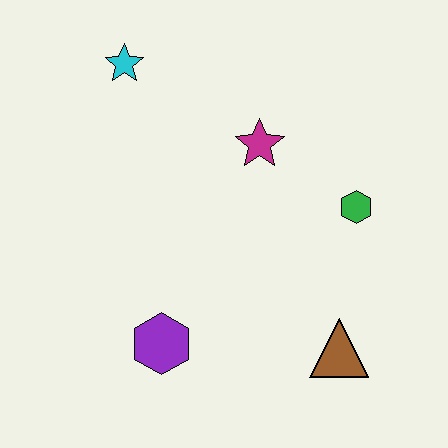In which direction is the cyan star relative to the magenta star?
The cyan star is to the left of the magenta star.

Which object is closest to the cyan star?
The magenta star is closest to the cyan star.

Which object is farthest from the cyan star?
The brown triangle is farthest from the cyan star.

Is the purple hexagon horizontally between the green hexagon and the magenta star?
No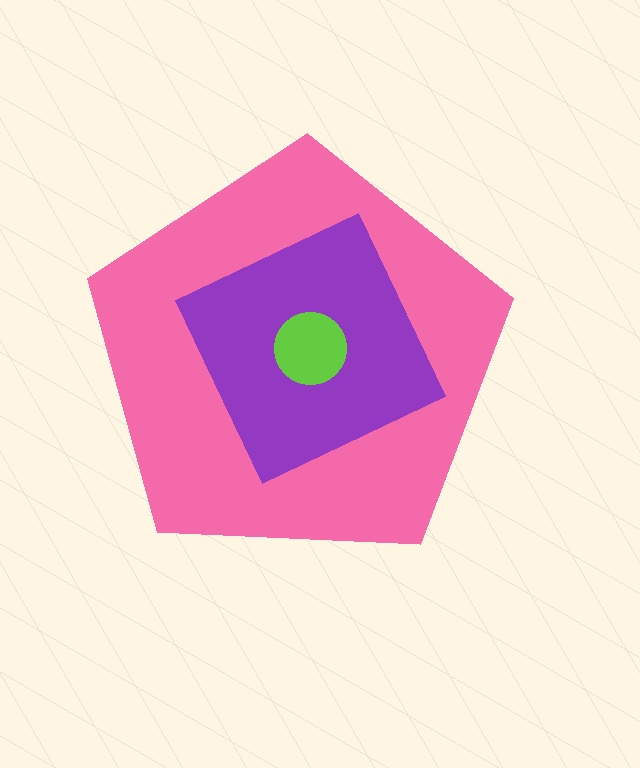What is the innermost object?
The lime circle.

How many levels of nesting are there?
3.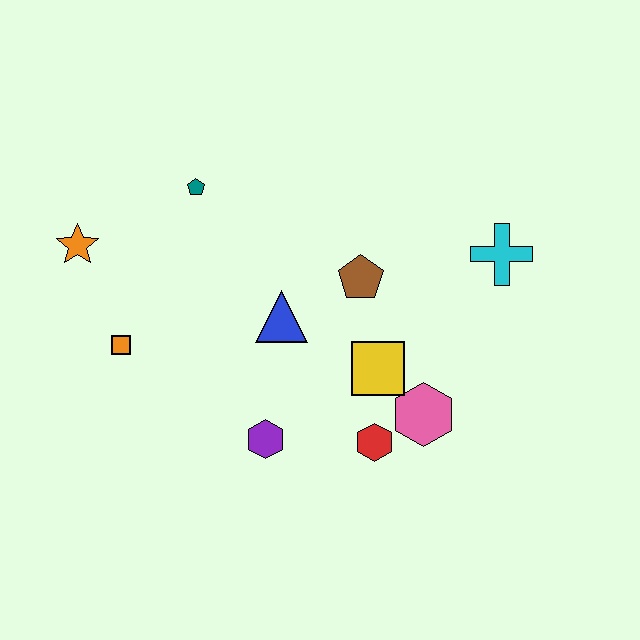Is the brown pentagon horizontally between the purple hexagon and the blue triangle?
No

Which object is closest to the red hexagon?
The pink hexagon is closest to the red hexagon.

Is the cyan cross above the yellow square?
Yes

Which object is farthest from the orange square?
The cyan cross is farthest from the orange square.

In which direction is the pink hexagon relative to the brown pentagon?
The pink hexagon is below the brown pentagon.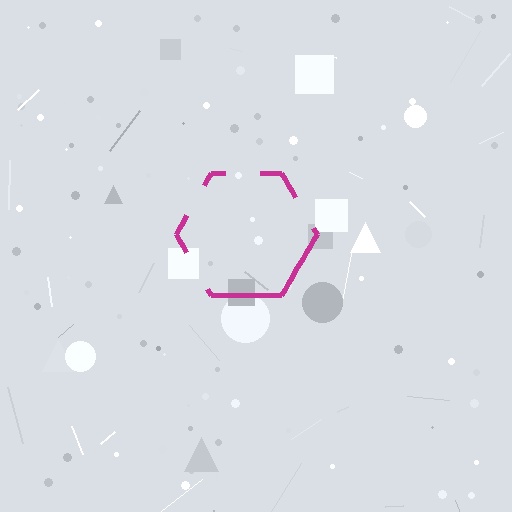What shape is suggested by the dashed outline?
The dashed outline suggests a hexagon.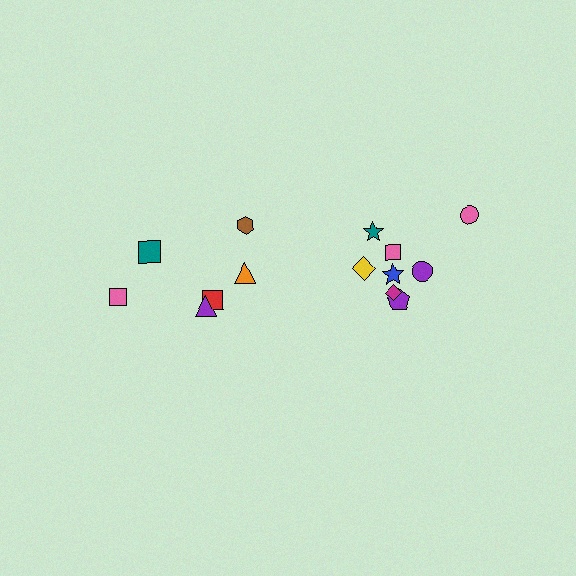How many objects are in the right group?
There are 8 objects.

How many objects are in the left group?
There are 6 objects.